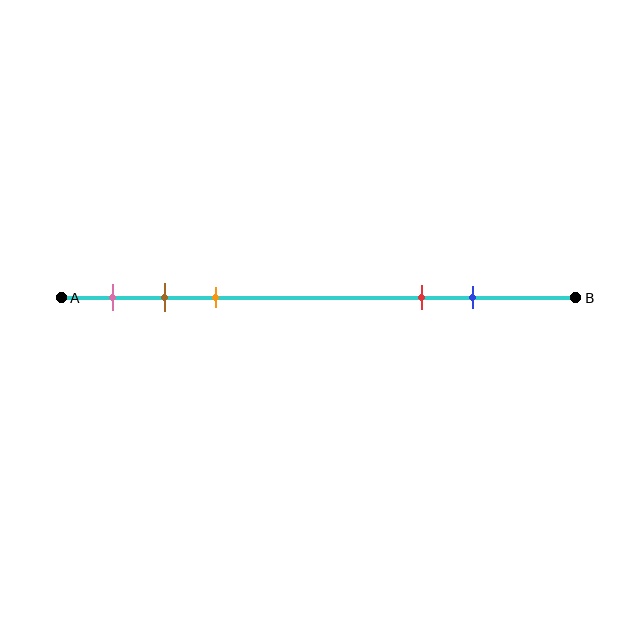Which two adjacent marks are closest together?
The brown and orange marks are the closest adjacent pair.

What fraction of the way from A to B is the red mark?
The red mark is approximately 70% (0.7) of the way from A to B.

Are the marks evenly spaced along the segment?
No, the marks are not evenly spaced.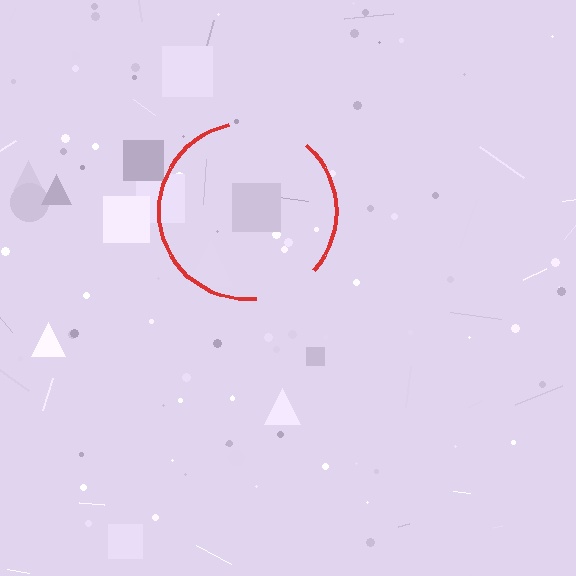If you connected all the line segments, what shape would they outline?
They would outline a circle.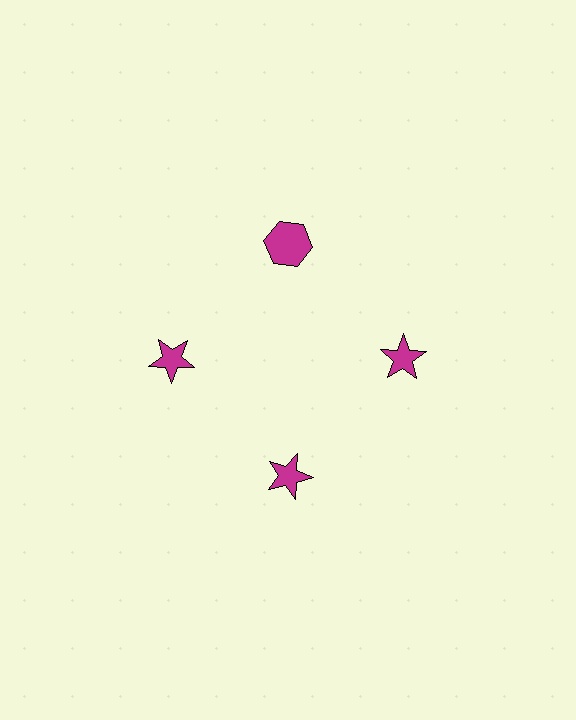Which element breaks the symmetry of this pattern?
The magenta hexagon at roughly the 12 o'clock position breaks the symmetry. All other shapes are magenta stars.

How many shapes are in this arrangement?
There are 4 shapes arranged in a ring pattern.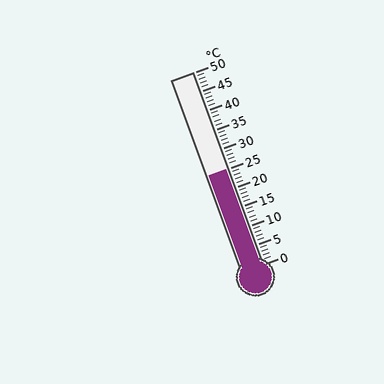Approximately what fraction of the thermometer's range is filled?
The thermometer is filled to approximately 50% of its range.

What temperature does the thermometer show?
The thermometer shows approximately 25°C.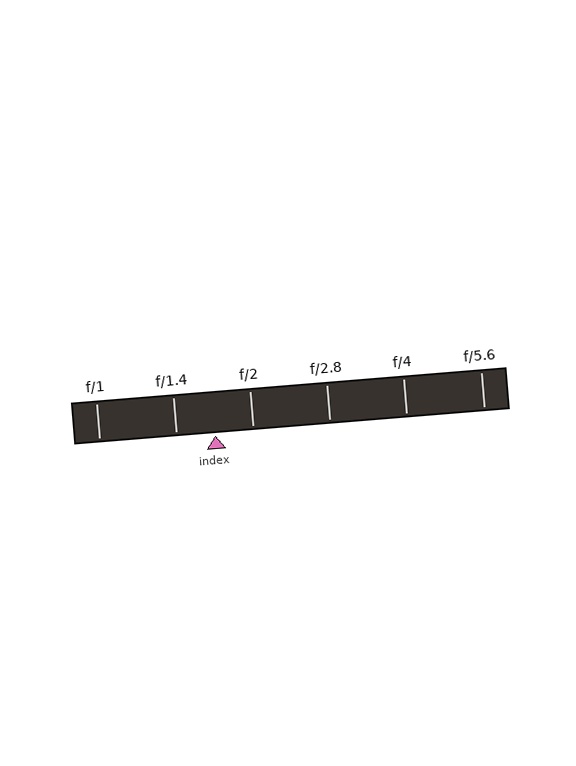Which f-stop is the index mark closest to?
The index mark is closest to f/2.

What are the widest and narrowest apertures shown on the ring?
The widest aperture shown is f/1 and the narrowest is f/5.6.